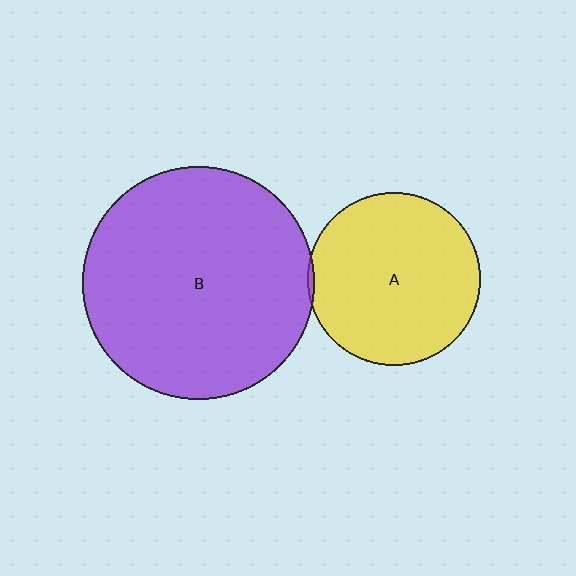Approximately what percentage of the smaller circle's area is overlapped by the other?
Approximately 5%.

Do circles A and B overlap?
Yes.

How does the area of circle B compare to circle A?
Approximately 1.8 times.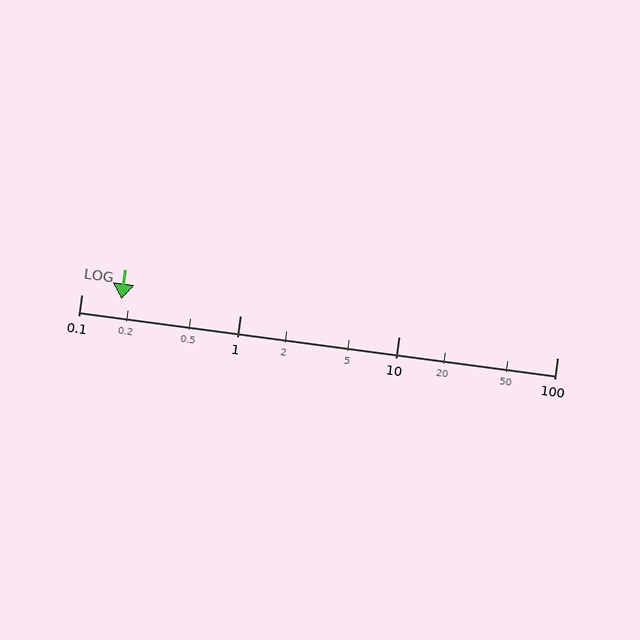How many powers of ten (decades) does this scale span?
The scale spans 3 decades, from 0.1 to 100.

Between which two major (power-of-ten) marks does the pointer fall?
The pointer is between 0.1 and 1.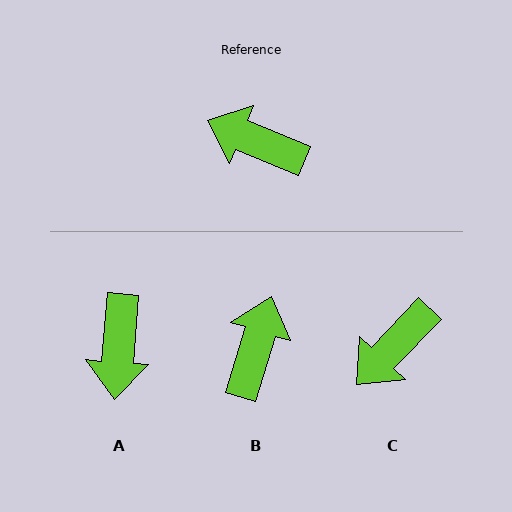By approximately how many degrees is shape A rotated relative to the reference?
Approximately 108 degrees counter-clockwise.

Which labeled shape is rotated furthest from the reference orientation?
A, about 108 degrees away.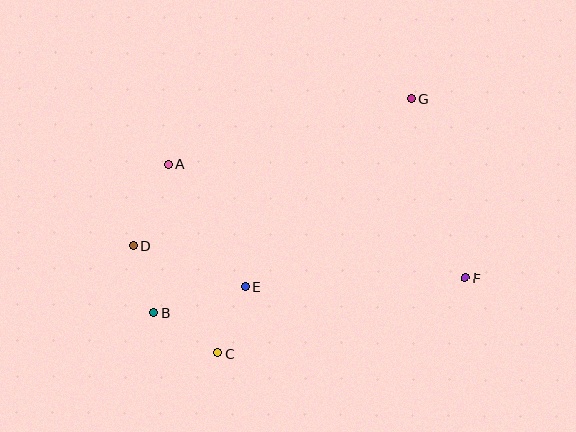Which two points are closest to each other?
Points B and D are closest to each other.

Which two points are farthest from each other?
Points B and G are farthest from each other.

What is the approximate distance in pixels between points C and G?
The distance between C and G is approximately 320 pixels.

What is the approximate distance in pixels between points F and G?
The distance between F and G is approximately 188 pixels.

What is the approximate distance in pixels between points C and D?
The distance between C and D is approximately 137 pixels.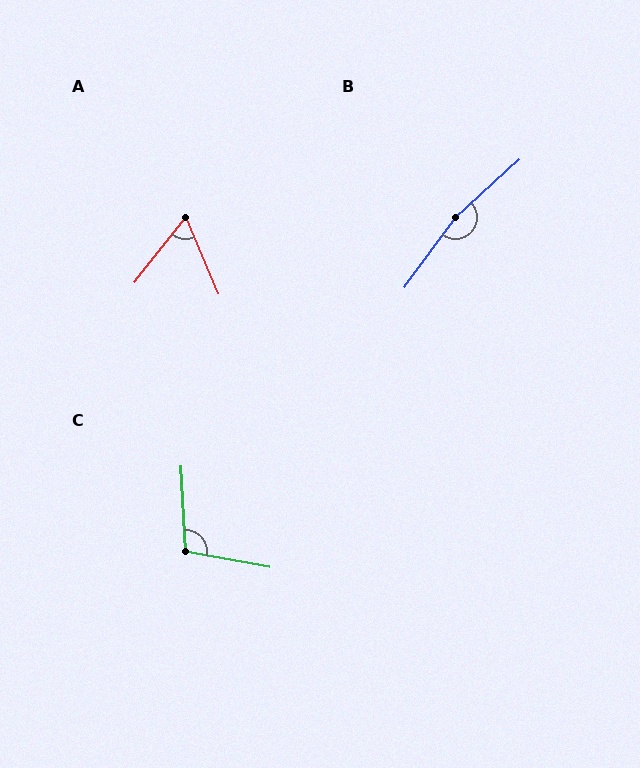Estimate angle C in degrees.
Approximately 104 degrees.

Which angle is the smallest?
A, at approximately 61 degrees.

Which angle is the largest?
B, at approximately 168 degrees.